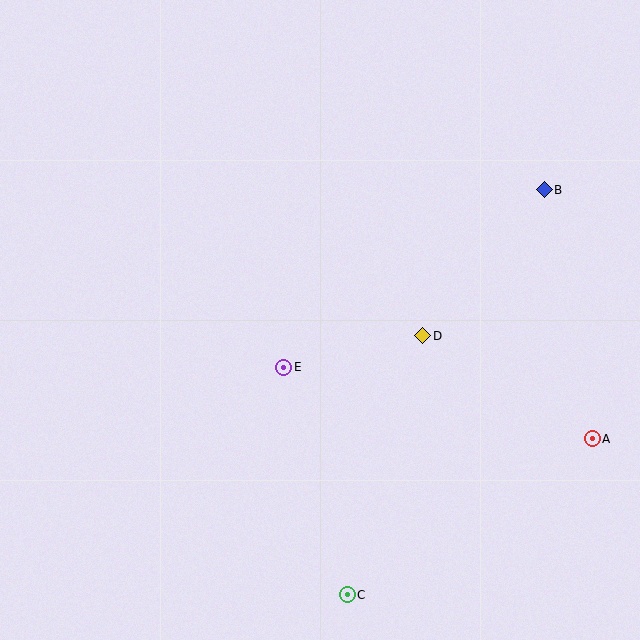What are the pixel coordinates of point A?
Point A is at (592, 439).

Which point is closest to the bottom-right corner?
Point A is closest to the bottom-right corner.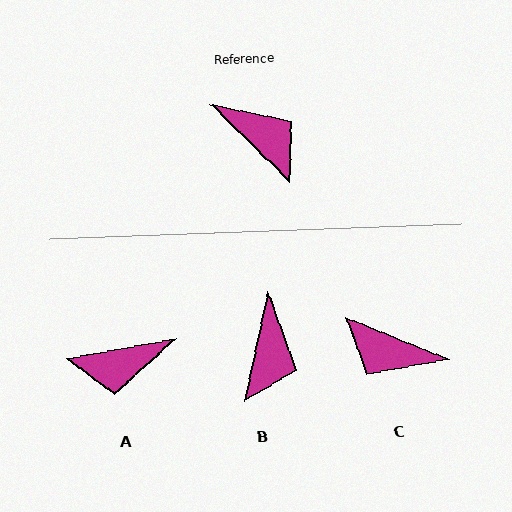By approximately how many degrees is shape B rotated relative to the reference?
Approximately 58 degrees clockwise.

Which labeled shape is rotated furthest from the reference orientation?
C, about 158 degrees away.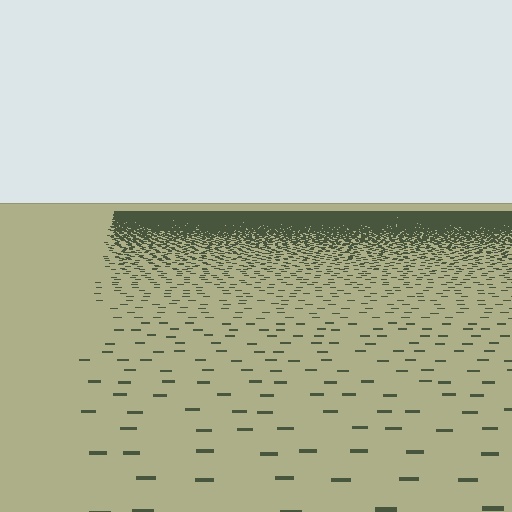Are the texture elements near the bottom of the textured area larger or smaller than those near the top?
Larger. Near the bottom, elements are closer to the viewer and appear at a bigger on-screen size.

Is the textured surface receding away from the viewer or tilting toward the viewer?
The surface is receding away from the viewer. Texture elements get smaller and denser toward the top.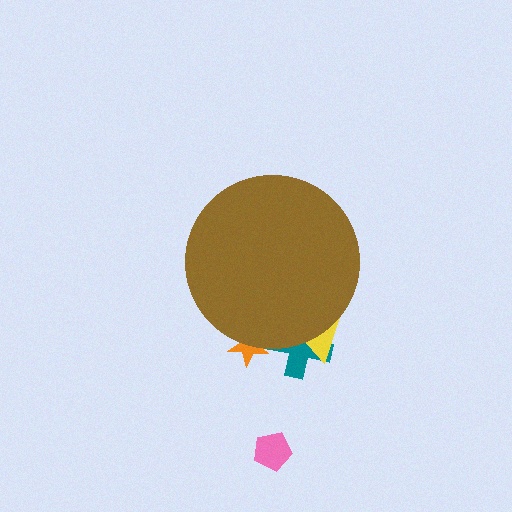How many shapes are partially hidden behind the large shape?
3 shapes are partially hidden.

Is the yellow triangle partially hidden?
Yes, the yellow triangle is partially hidden behind the brown circle.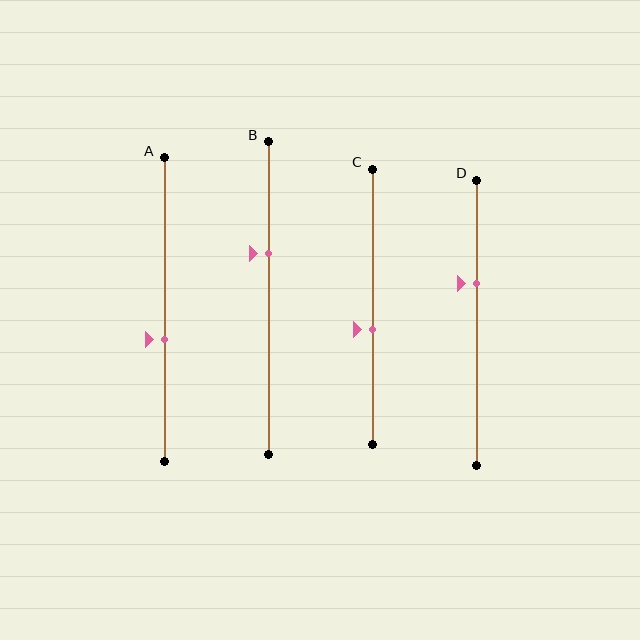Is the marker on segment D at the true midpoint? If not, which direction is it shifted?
No, the marker on segment D is shifted upward by about 14% of the segment length.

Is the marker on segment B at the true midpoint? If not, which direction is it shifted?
No, the marker on segment B is shifted upward by about 14% of the segment length.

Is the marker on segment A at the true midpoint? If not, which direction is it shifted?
No, the marker on segment A is shifted downward by about 10% of the segment length.